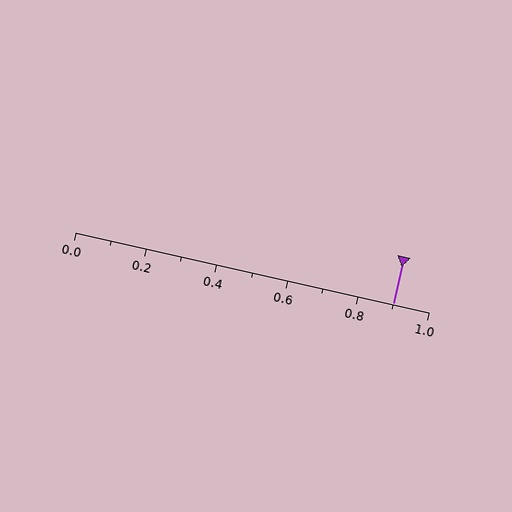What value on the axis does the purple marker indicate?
The marker indicates approximately 0.9.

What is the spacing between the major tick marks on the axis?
The major ticks are spaced 0.2 apart.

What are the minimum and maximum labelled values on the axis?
The axis runs from 0.0 to 1.0.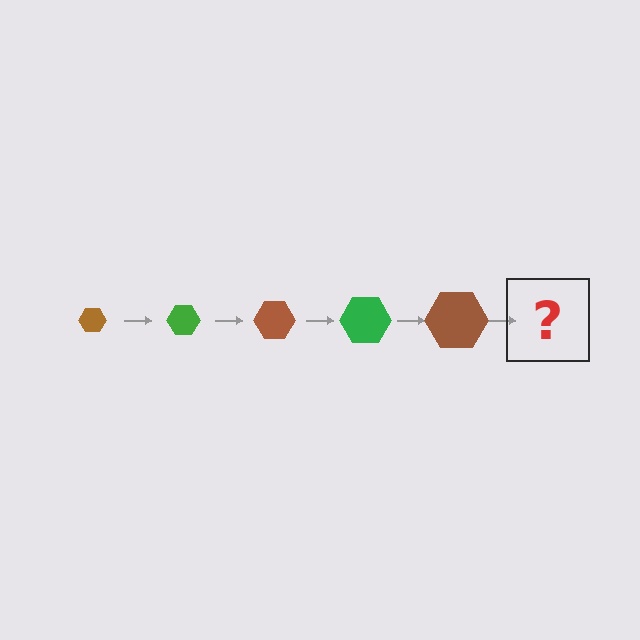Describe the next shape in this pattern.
It should be a green hexagon, larger than the previous one.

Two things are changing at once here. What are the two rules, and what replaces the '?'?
The two rules are that the hexagon grows larger each step and the color cycles through brown and green. The '?' should be a green hexagon, larger than the previous one.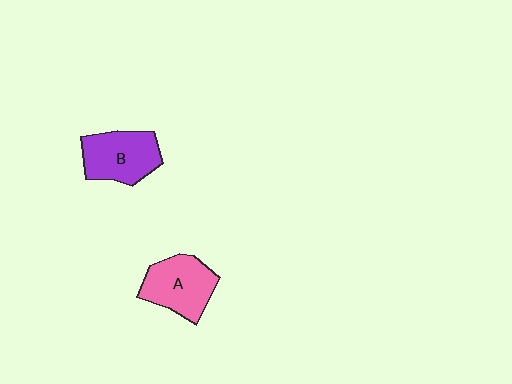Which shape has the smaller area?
Shape B (purple).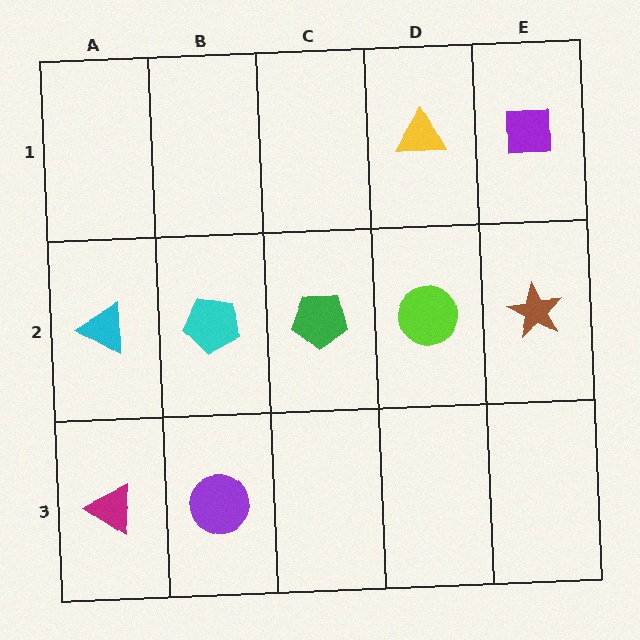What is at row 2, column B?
A cyan pentagon.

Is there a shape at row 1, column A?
No, that cell is empty.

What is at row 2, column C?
A green pentagon.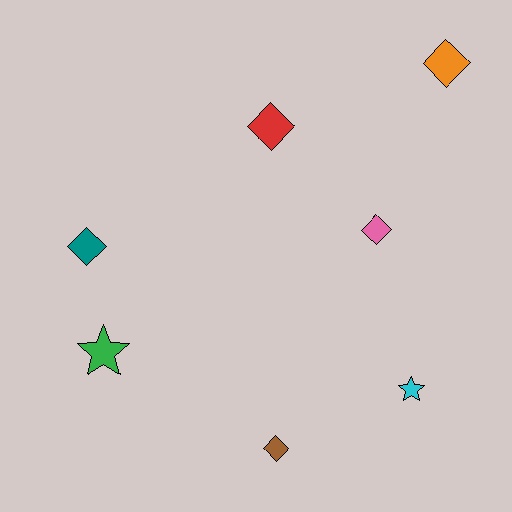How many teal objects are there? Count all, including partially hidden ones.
There is 1 teal object.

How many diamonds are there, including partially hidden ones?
There are 5 diamonds.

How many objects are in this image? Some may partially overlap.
There are 7 objects.